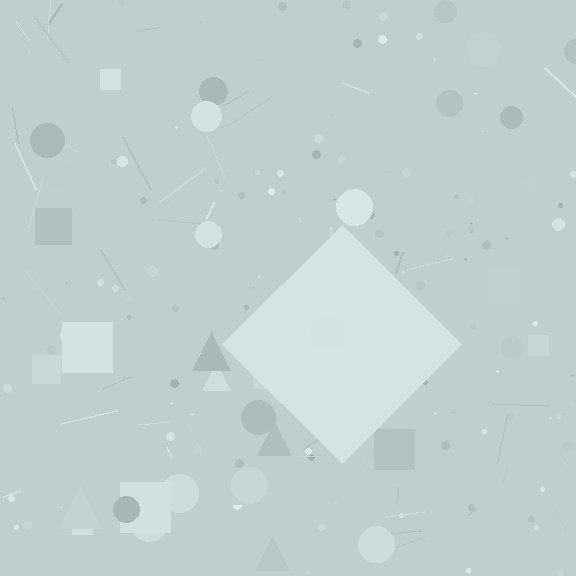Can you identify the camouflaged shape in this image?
The camouflaged shape is a diamond.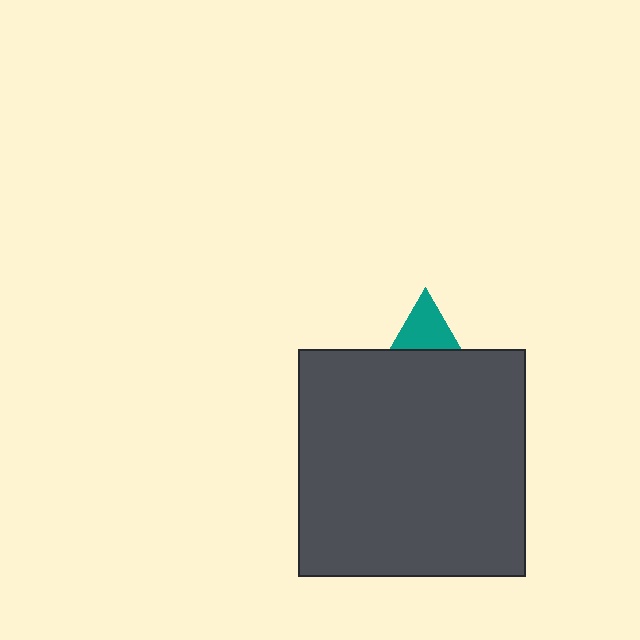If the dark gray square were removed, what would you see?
You would see the complete teal triangle.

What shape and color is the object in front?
The object in front is a dark gray square.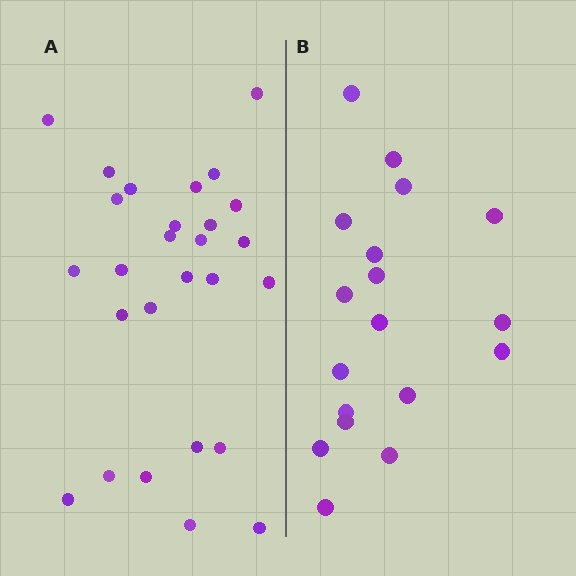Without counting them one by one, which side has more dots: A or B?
Region A (the left region) has more dots.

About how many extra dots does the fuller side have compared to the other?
Region A has roughly 8 or so more dots than region B.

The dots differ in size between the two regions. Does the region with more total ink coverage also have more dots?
No. Region B has more total ink coverage because its dots are larger, but region A actually contains more individual dots. Total area can be misleading — the number of items is what matters here.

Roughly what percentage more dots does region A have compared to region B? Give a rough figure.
About 50% more.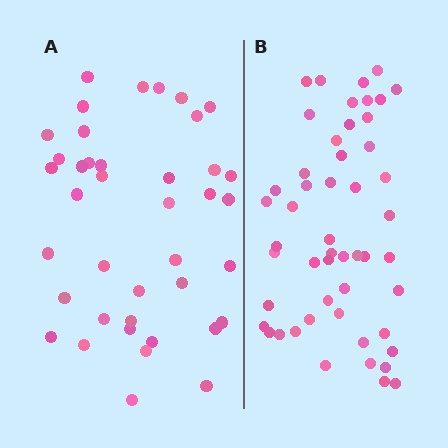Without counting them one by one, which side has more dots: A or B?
Region B (the right region) has more dots.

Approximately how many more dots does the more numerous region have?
Region B has roughly 12 or so more dots than region A.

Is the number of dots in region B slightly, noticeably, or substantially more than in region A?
Region B has noticeably more, but not dramatically so. The ratio is roughly 1.3 to 1.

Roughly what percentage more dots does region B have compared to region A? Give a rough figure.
About 30% more.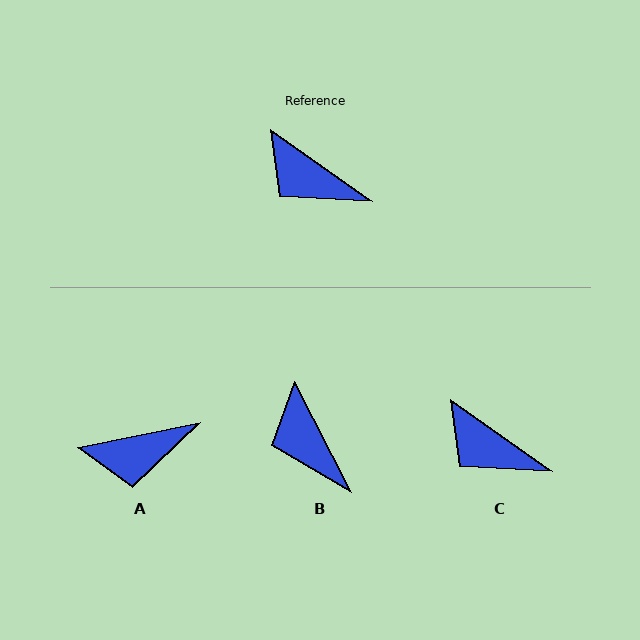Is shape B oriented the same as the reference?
No, it is off by about 27 degrees.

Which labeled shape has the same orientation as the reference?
C.